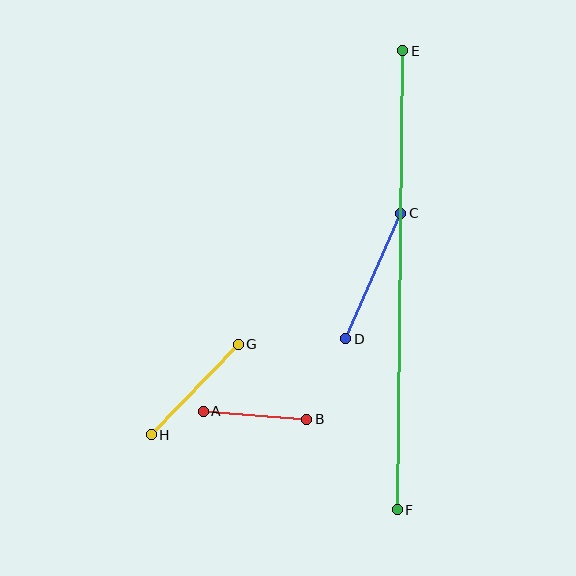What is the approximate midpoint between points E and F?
The midpoint is at approximately (400, 280) pixels.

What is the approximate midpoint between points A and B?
The midpoint is at approximately (255, 415) pixels.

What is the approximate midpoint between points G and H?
The midpoint is at approximately (195, 390) pixels.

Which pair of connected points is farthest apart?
Points E and F are farthest apart.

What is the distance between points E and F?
The distance is approximately 459 pixels.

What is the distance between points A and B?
The distance is approximately 104 pixels.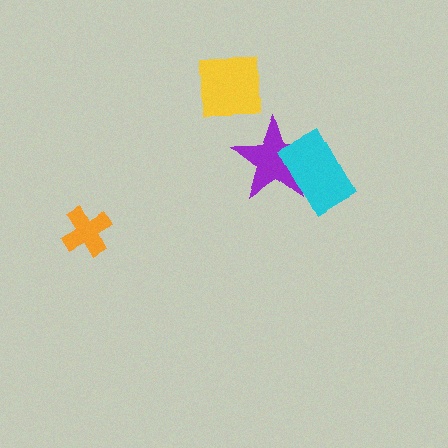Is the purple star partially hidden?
Yes, it is partially covered by another shape.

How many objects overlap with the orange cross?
0 objects overlap with the orange cross.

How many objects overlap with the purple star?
1 object overlaps with the purple star.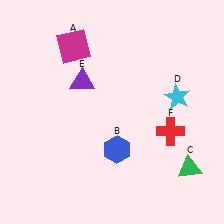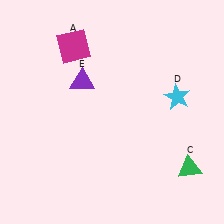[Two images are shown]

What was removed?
The blue hexagon (B), the red cross (F) were removed in Image 2.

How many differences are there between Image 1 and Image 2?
There are 2 differences between the two images.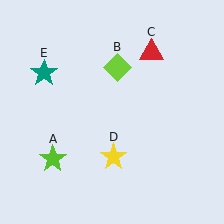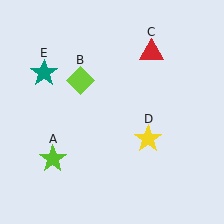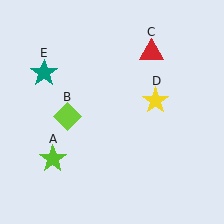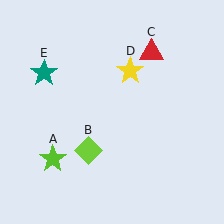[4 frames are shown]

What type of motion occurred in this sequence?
The lime diamond (object B), yellow star (object D) rotated counterclockwise around the center of the scene.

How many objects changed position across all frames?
2 objects changed position: lime diamond (object B), yellow star (object D).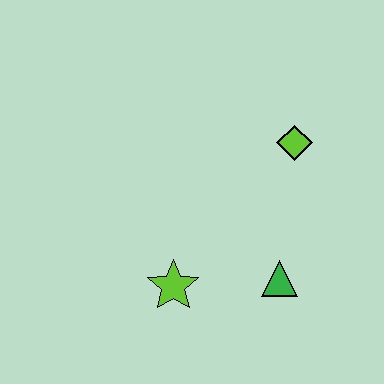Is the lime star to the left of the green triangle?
Yes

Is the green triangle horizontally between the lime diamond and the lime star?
Yes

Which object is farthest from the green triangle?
The lime diamond is farthest from the green triangle.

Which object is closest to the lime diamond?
The green triangle is closest to the lime diamond.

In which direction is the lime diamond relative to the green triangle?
The lime diamond is above the green triangle.